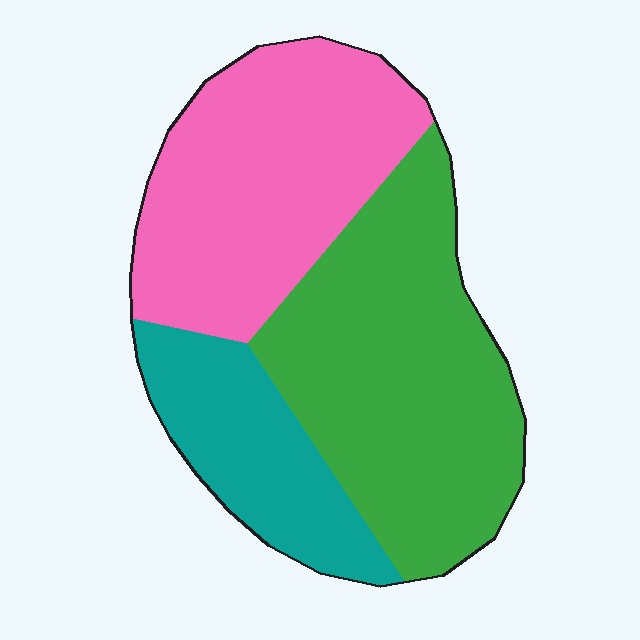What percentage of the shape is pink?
Pink covers around 35% of the shape.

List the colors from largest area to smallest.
From largest to smallest: green, pink, teal.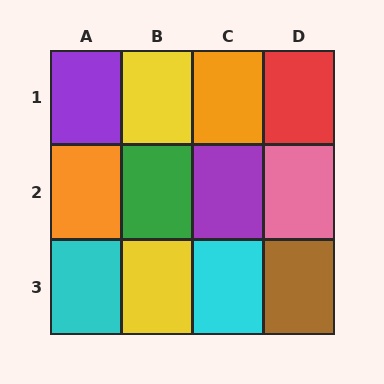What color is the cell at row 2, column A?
Orange.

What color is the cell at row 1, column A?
Purple.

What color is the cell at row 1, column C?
Orange.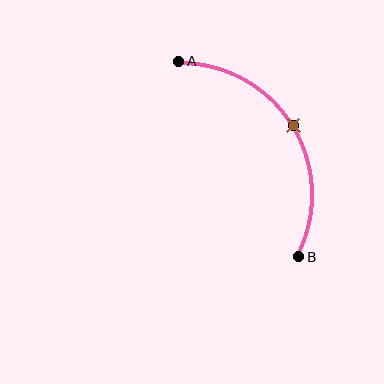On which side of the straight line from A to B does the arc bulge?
The arc bulges to the right of the straight line connecting A and B.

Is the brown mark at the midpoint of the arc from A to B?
Yes. The brown mark lies on the arc at equal arc-length from both A and B — it is the arc midpoint.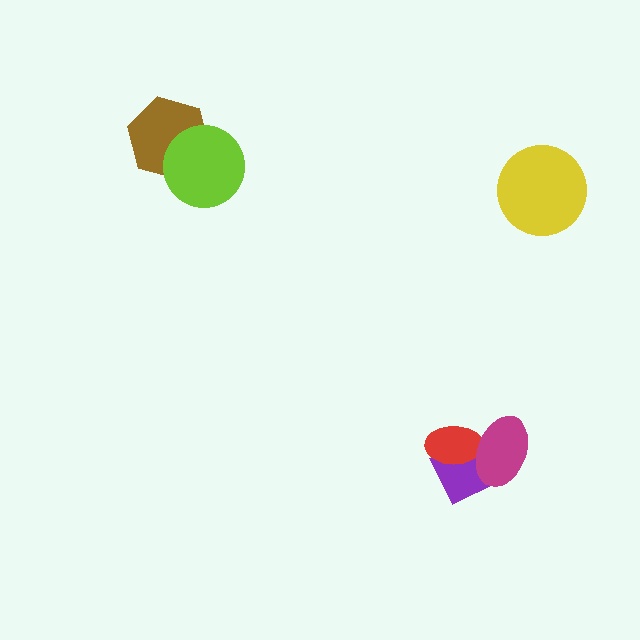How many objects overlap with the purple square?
2 objects overlap with the purple square.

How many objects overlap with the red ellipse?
2 objects overlap with the red ellipse.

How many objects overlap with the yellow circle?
0 objects overlap with the yellow circle.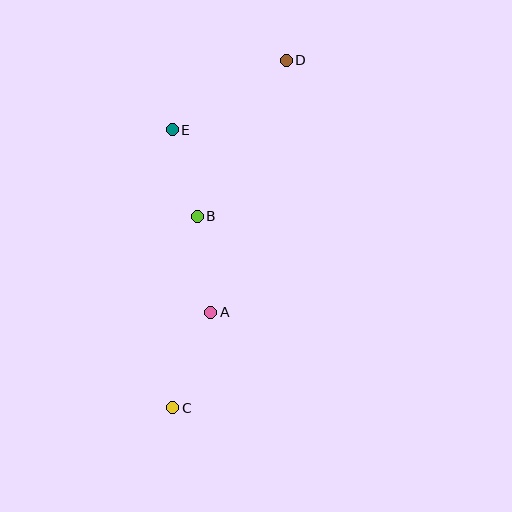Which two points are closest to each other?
Points B and E are closest to each other.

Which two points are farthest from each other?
Points C and D are farthest from each other.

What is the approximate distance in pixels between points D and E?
The distance between D and E is approximately 134 pixels.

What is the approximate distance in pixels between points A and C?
The distance between A and C is approximately 103 pixels.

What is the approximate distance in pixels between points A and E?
The distance between A and E is approximately 187 pixels.